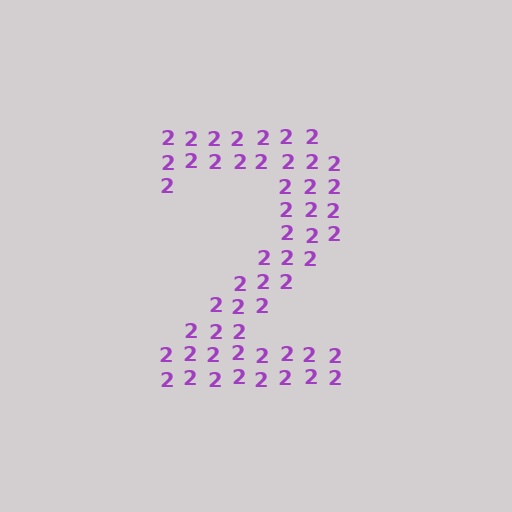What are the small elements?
The small elements are digit 2's.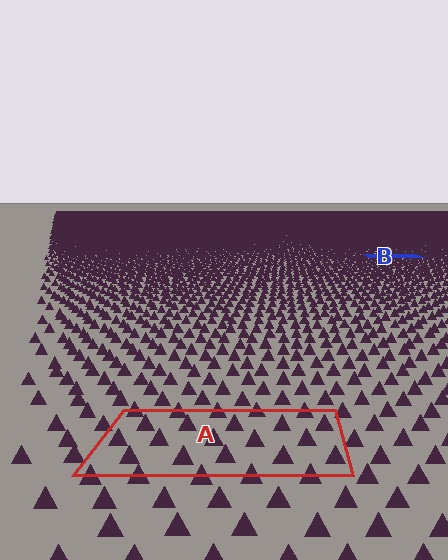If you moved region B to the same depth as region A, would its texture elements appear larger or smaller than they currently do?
They would appear larger. At a closer depth, the same texture elements are projected at a bigger on-screen size.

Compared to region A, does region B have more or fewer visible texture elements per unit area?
Region B has more texture elements per unit area — they are packed more densely because it is farther away.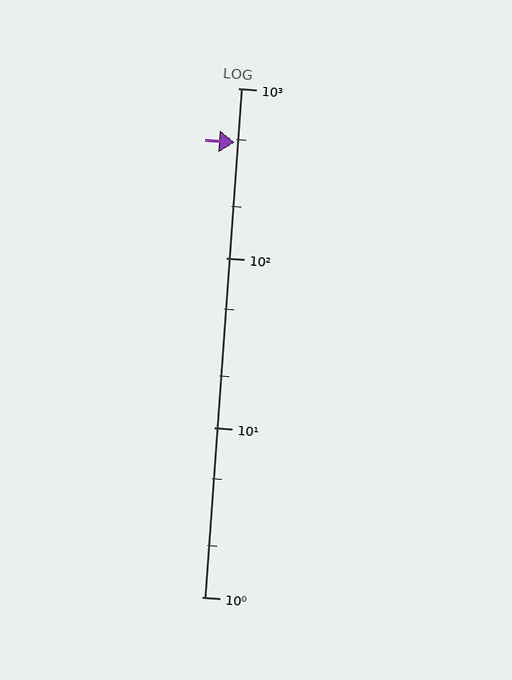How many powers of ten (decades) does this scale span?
The scale spans 3 decades, from 1 to 1000.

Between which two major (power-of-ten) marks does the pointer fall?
The pointer is between 100 and 1000.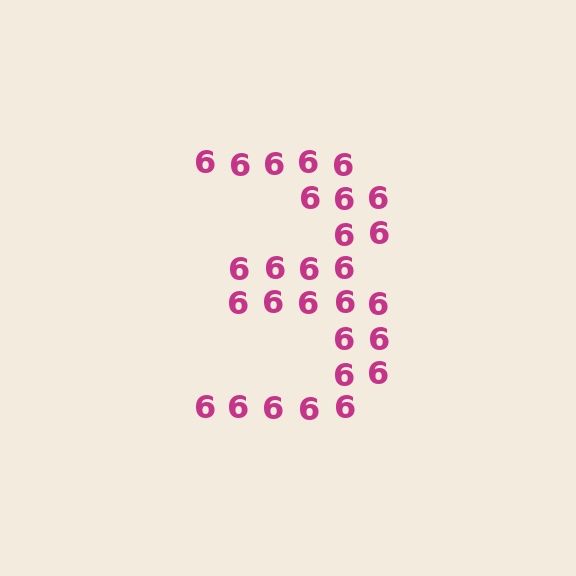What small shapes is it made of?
It is made of small digit 6's.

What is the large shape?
The large shape is the digit 3.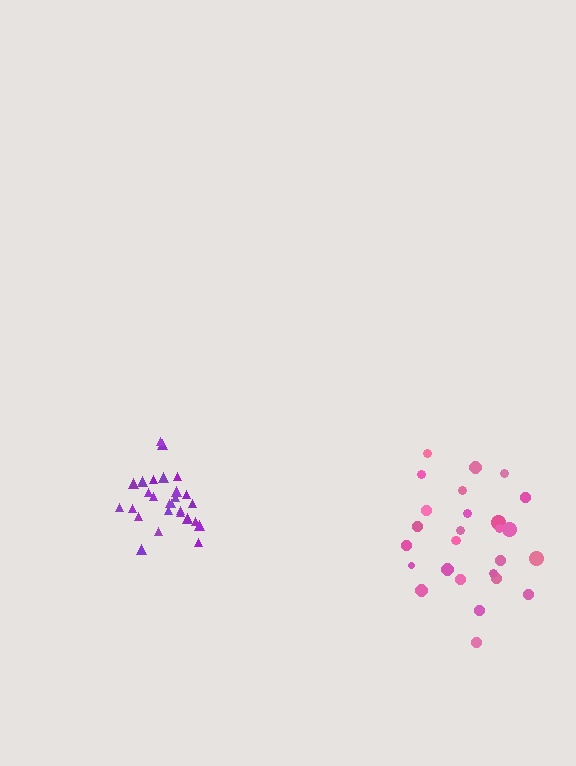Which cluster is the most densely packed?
Purple.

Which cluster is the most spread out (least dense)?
Pink.